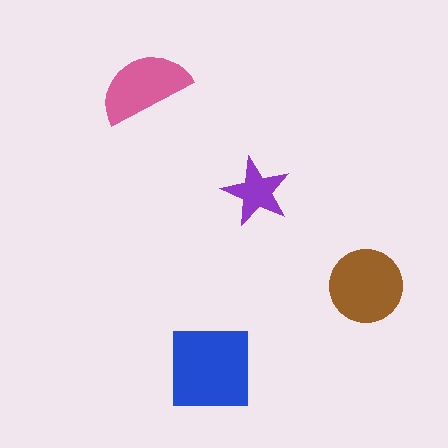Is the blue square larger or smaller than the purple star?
Larger.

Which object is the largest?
The blue square.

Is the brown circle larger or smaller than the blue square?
Smaller.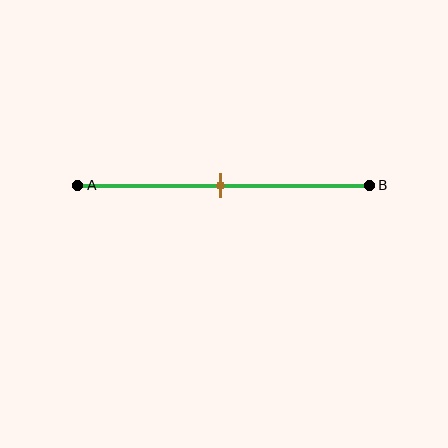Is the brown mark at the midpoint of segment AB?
Yes, the mark is approximately at the midpoint.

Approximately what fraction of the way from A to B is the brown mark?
The brown mark is approximately 50% of the way from A to B.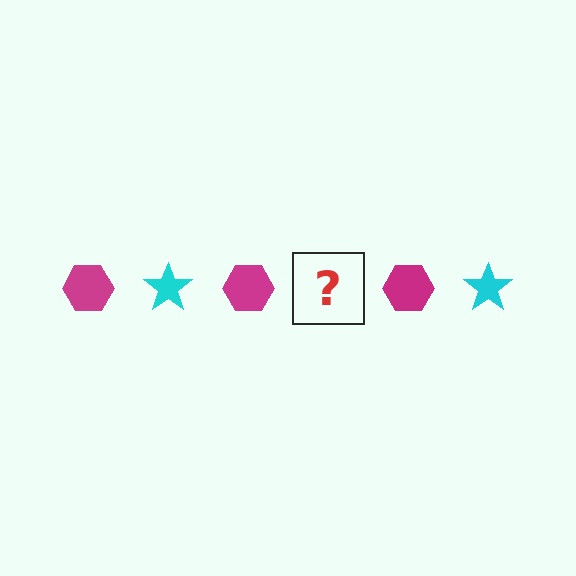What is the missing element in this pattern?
The missing element is a cyan star.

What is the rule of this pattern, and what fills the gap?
The rule is that the pattern alternates between magenta hexagon and cyan star. The gap should be filled with a cyan star.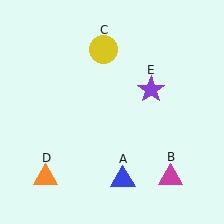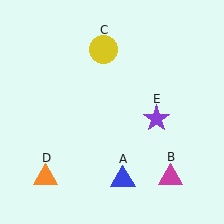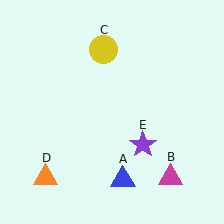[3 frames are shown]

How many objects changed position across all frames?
1 object changed position: purple star (object E).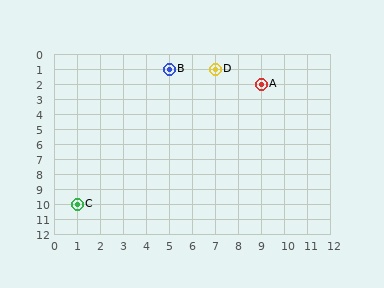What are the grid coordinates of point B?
Point B is at grid coordinates (5, 1).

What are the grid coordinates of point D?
Point D is at grid coordinates (7, 1).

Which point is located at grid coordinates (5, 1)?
Point B is at (5, 1).